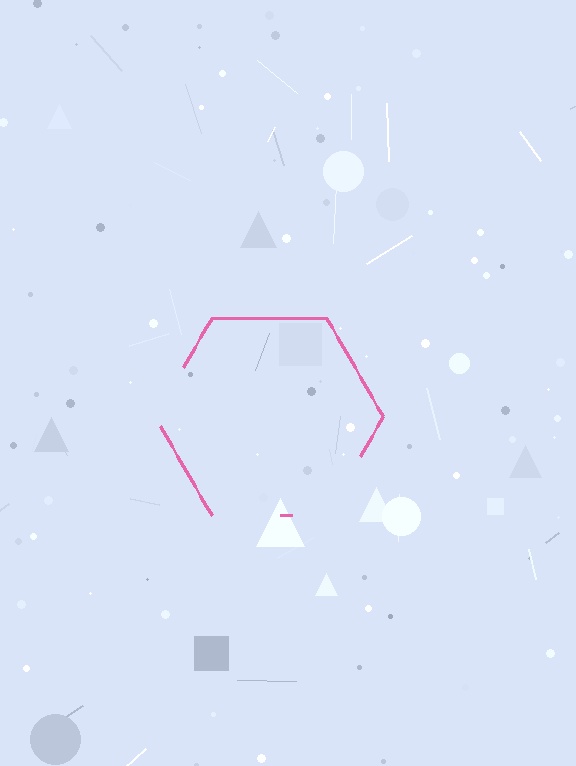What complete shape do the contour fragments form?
The contour fragments form a hexagon.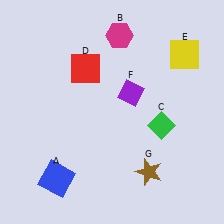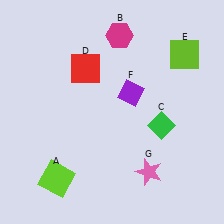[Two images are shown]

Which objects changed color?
A changed from blue to lime. E changed from yellow to lime. G changed from brown to pink.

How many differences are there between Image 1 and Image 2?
There are 3 differences between the two images.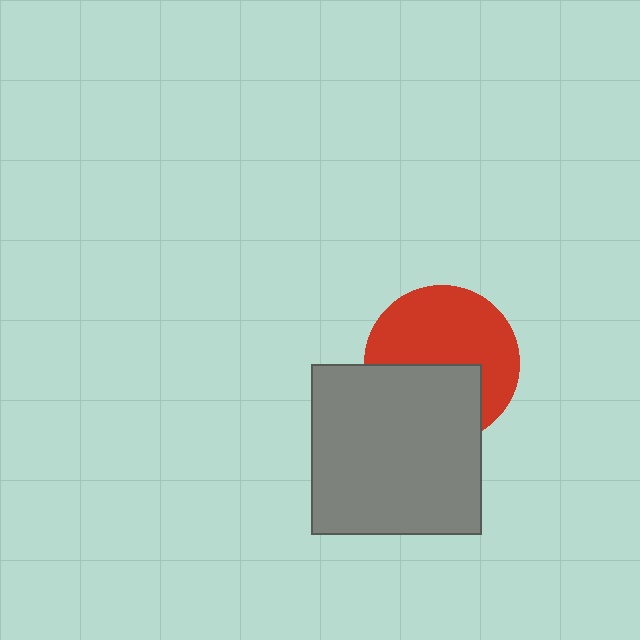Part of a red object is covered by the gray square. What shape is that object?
It is a circle.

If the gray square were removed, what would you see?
You would see the complete red circle.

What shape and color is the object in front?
The object in front is a gray square.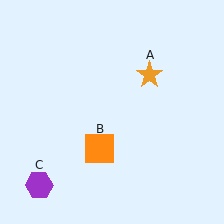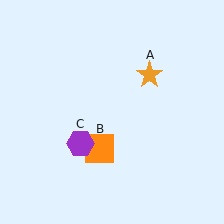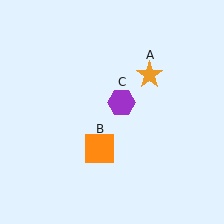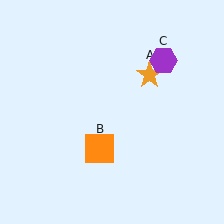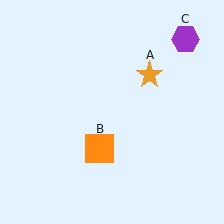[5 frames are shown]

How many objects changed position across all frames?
1 object changed position: purple hexagon (object C).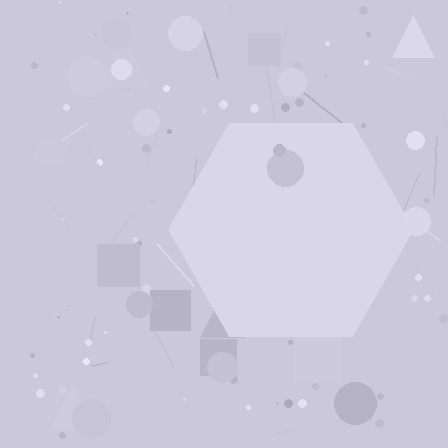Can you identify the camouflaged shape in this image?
The camouflaged shape is a hexagon.